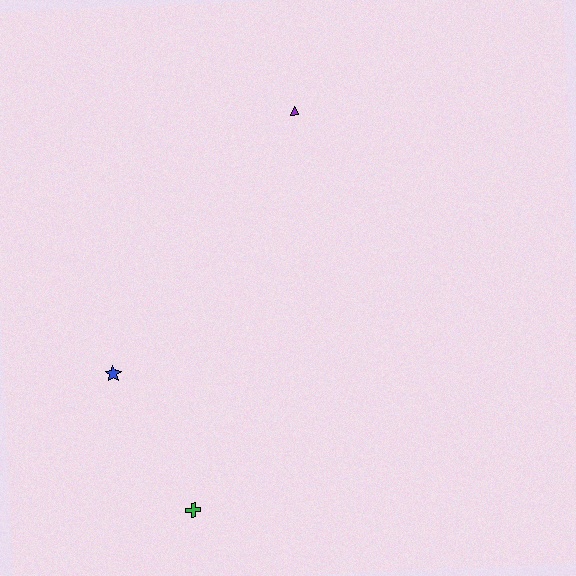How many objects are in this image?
There are 3 objects.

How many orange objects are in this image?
There are no orange objects.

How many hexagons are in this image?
There are no hexagons.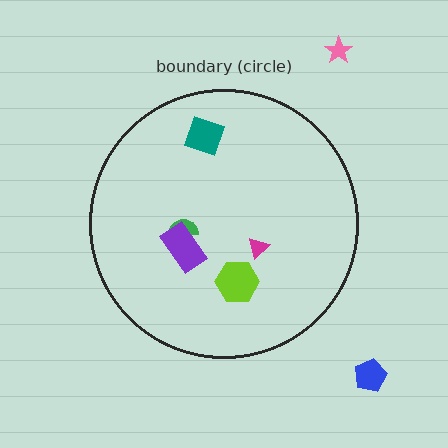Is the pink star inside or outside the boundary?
Outside.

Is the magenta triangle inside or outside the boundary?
Inside.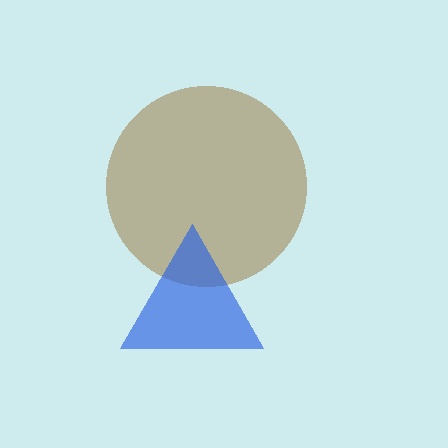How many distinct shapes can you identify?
There are 2 distinct shapes: a brown circle, a blue triangle.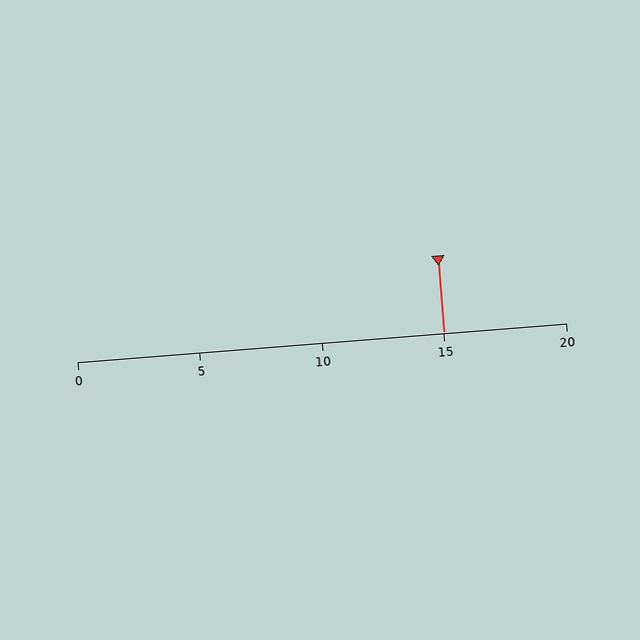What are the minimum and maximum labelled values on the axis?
The axis runs from 0 to 20.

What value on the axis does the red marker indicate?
The marker indicates approximately 15.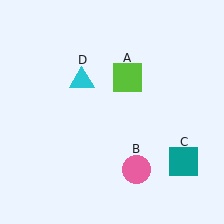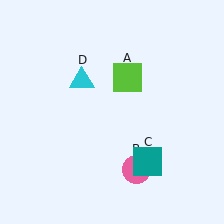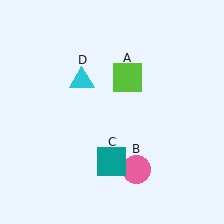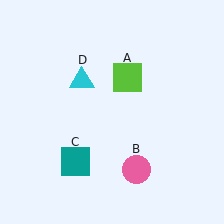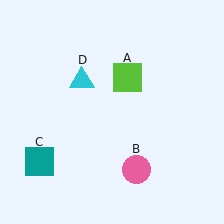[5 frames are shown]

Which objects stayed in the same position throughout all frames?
Lime square (object A) and pink circle (object B) and cyan triangle (object D) remained stationary.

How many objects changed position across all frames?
1 object changed position: teal square (object C).